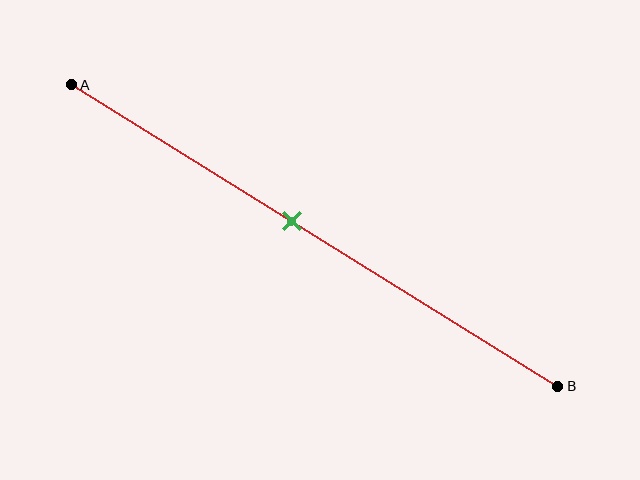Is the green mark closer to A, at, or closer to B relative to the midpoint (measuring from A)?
The green mark is closer to point A than the midpoint of segment AB.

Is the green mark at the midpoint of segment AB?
No, the mark is at about 45% from A, not at the 50% midpoint.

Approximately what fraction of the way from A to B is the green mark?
The green mark is approximately 45% of the way from A to B.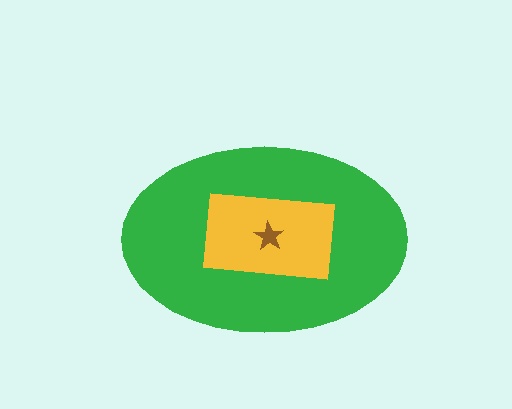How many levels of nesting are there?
3.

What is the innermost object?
The brown star.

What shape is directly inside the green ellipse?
The yellow rectangle.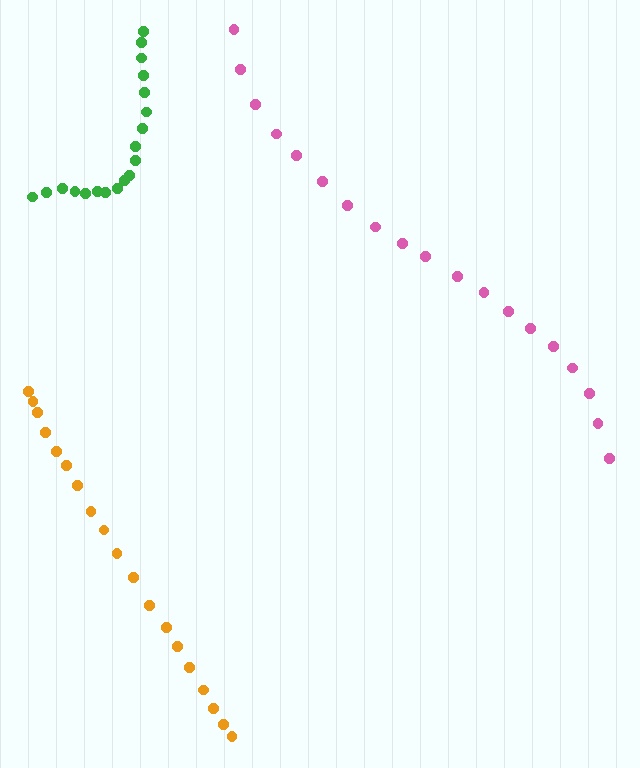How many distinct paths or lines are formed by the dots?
There are 3 distinct paths.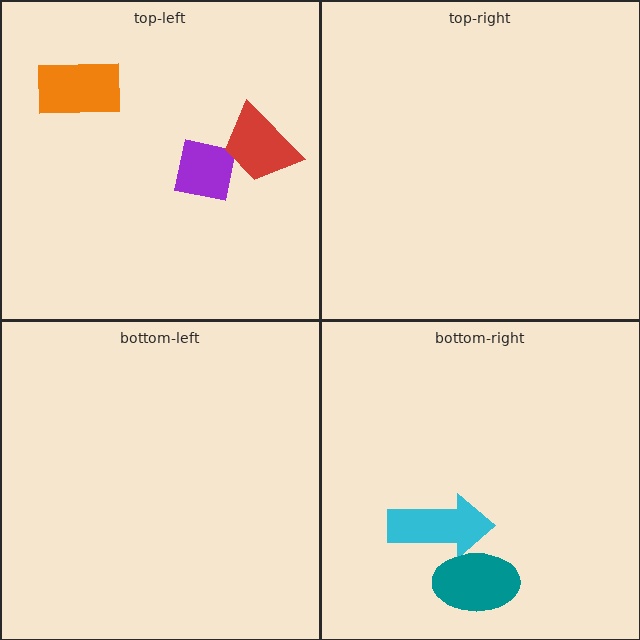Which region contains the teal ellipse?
The bottom-right region.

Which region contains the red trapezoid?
The top-left region.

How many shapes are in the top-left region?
3.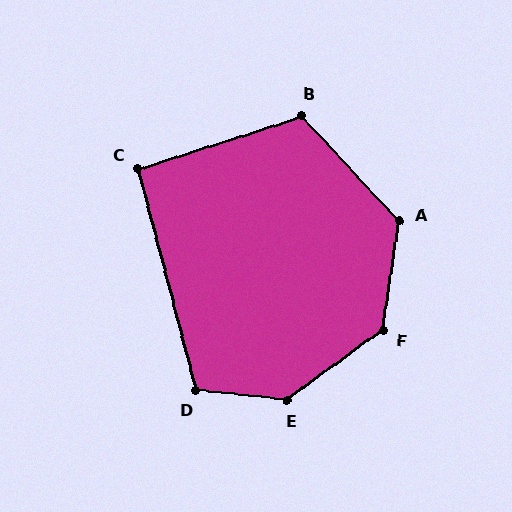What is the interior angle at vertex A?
Approximately 129 degrees (obtuse).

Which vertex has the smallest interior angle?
C, at approximately 93 degrees.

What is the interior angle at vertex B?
Approximately 115 degrees (obtuse).